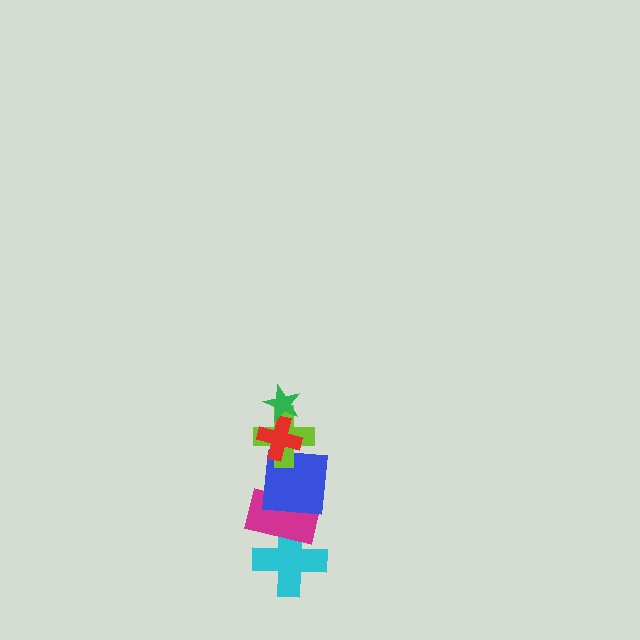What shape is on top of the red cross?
The green star is on top of the red cross.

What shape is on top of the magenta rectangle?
The blue square is on top of the magenta rectangle.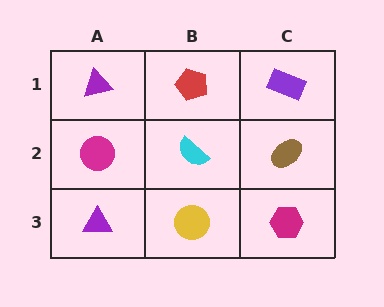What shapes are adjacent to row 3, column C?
A brown ellipse (row 2, column C), a yellow circle (row 3, column B).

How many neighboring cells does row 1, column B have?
3.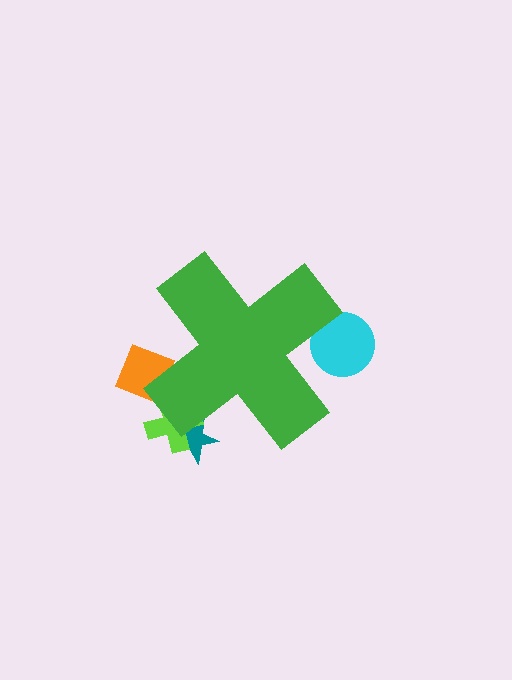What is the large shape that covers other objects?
A green cross.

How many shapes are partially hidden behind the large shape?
4 shapes are partially hidden.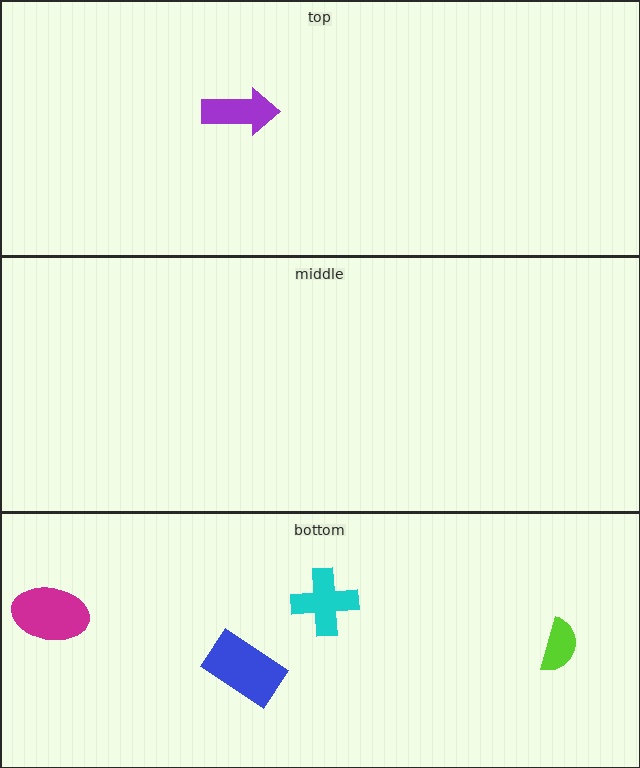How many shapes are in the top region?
1.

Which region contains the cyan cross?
The bottom region.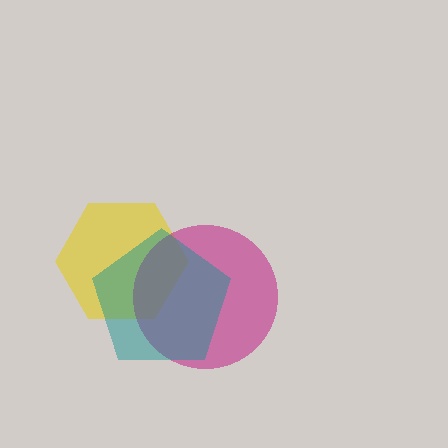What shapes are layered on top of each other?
The layered shapes are: a yellow hexagon, a magenta circle, a teal pentagon.